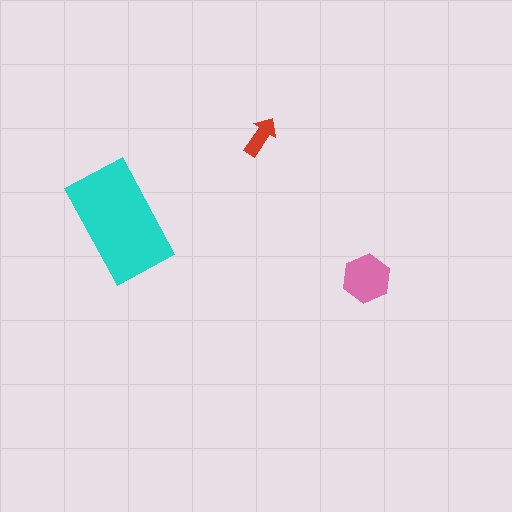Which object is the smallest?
The red arrow.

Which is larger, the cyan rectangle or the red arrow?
The cyan rectangle.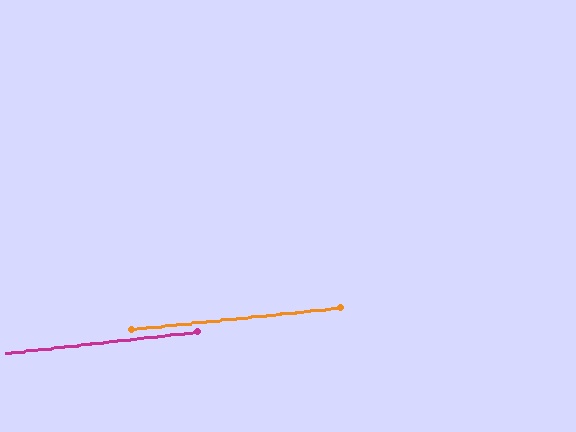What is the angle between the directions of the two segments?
Approximately 0 degrees.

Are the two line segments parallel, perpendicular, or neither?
Parallel — their directions differ by only 0.4°.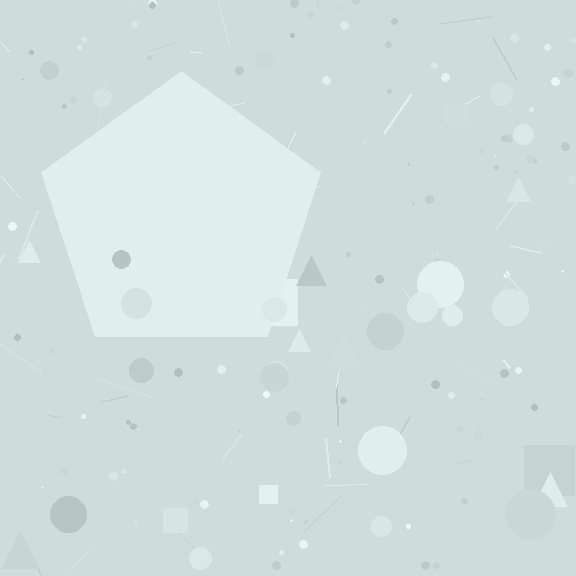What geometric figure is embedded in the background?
A pentagon is embedded in the background.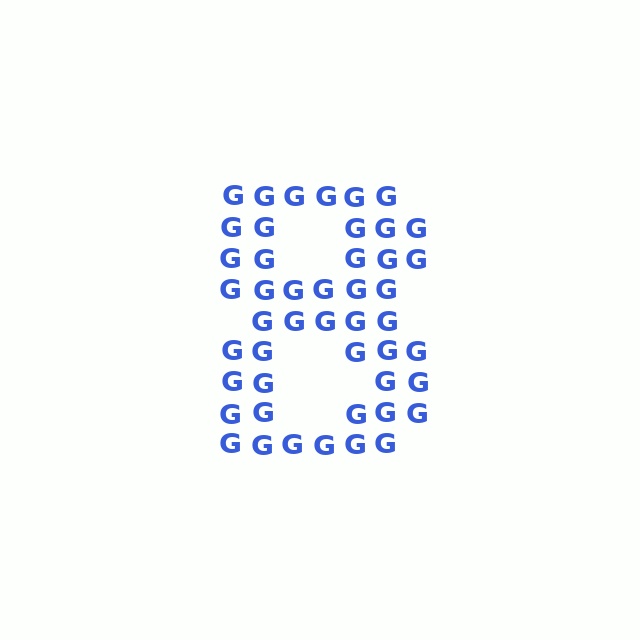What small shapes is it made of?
It is made of small letter G's.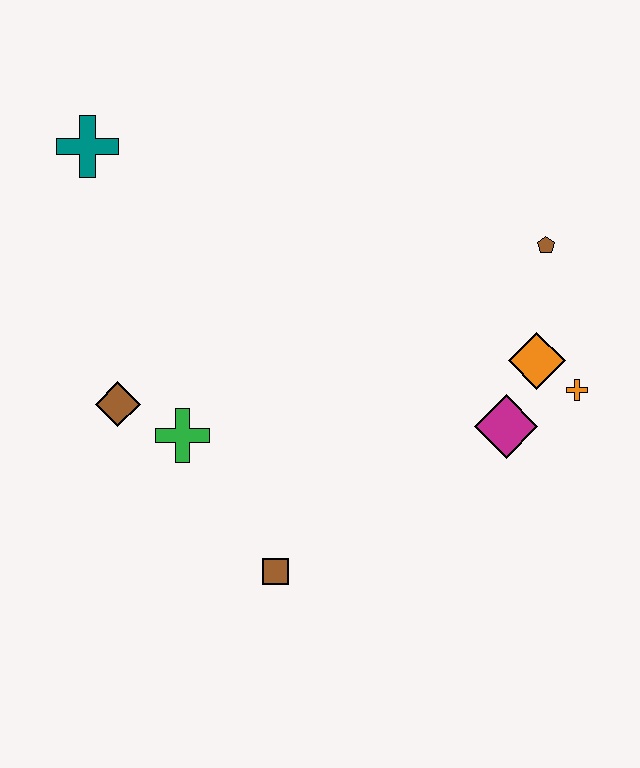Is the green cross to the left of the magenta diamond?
Yes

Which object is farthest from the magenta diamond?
The teal cross is farthest from the magenta diamond.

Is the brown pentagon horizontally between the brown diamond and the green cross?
No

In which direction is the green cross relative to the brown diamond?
The green cross is to the right of the brown diamond.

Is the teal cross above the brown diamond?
Yes